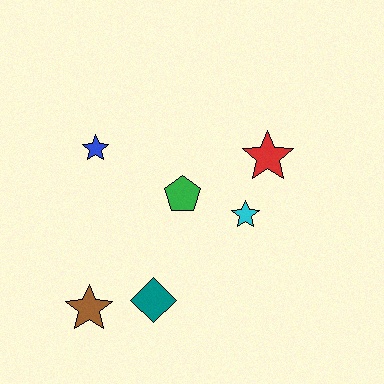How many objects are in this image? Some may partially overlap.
There are 6 objects.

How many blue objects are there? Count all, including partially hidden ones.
There is 1 blue object.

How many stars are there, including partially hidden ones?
There are 4 stars.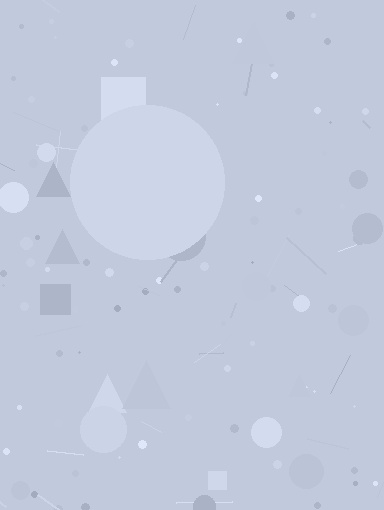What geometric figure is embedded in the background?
A circle is embedded in the background.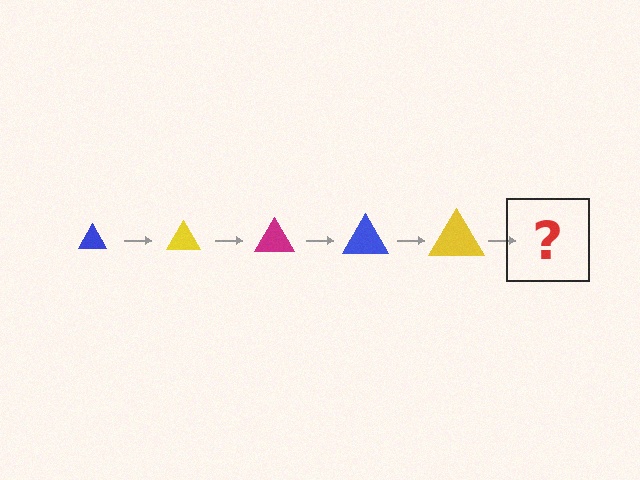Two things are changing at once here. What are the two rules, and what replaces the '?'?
The two rules are that the triangle grows larger each step and the color cycles through blue, yellow, and magenta. The '?' should be a magenta triangle, larger than the previous one.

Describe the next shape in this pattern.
It should be a magenta triangle, larger than the previous one.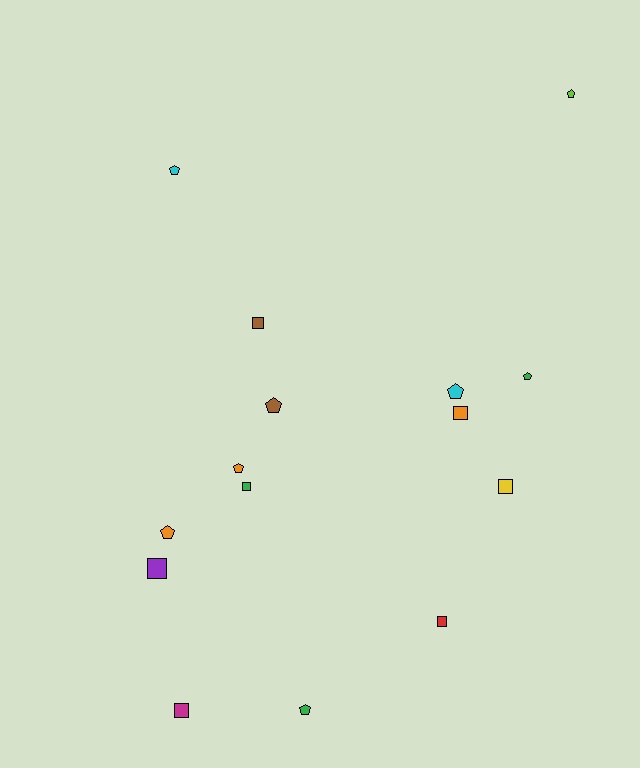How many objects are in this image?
There are 15 objects.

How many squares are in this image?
There are 7 squares.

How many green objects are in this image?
There are 3 green objects.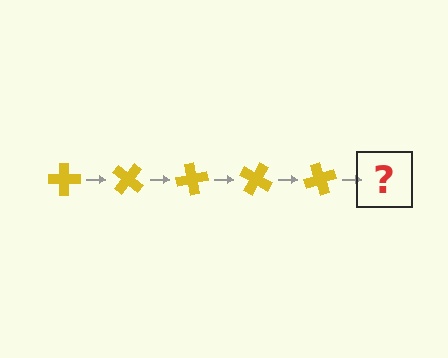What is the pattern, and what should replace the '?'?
The pattern is that the cross rotates 40 degrees each step. The '?' should be a yellow cross rotated 200 degrees.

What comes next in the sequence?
The next element should be a yellow cross rotated 200 degrees.